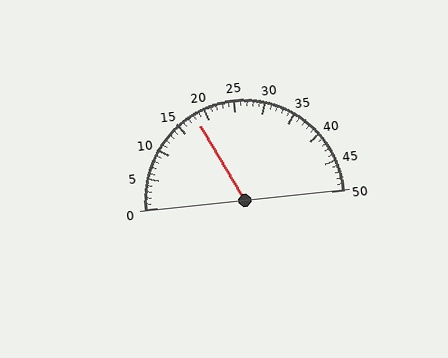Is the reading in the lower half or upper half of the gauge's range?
The reading is in the lower half of the range (0 to 50).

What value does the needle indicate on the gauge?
The needle indicates approximately 18.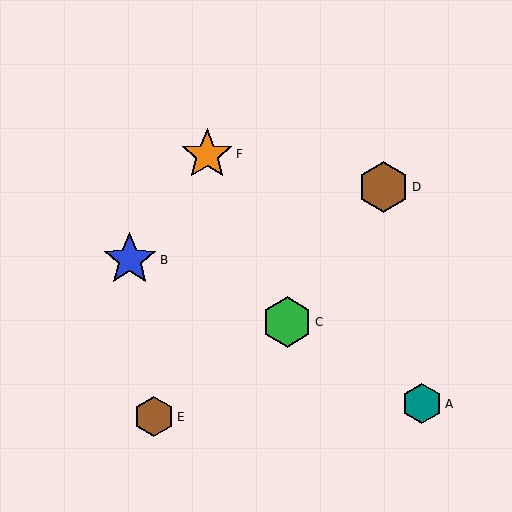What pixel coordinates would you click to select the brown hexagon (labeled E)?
Click at (154, 417) to select the brown hexagon E.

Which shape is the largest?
The blue star (labeled B) is the largest.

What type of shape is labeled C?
Shape C is a green hexagon.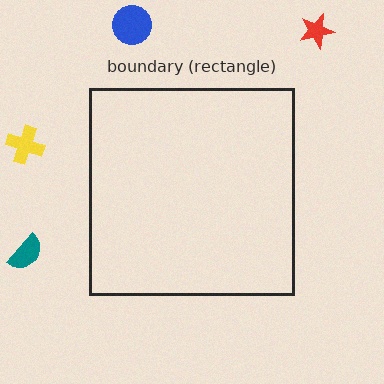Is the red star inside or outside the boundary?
Outside.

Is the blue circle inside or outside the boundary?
Outside.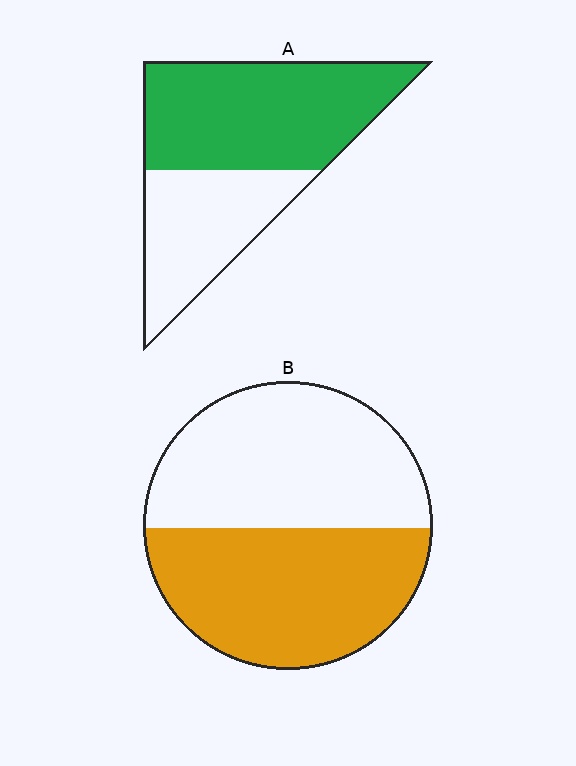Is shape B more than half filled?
Roughly half.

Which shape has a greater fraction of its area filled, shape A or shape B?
Shape A.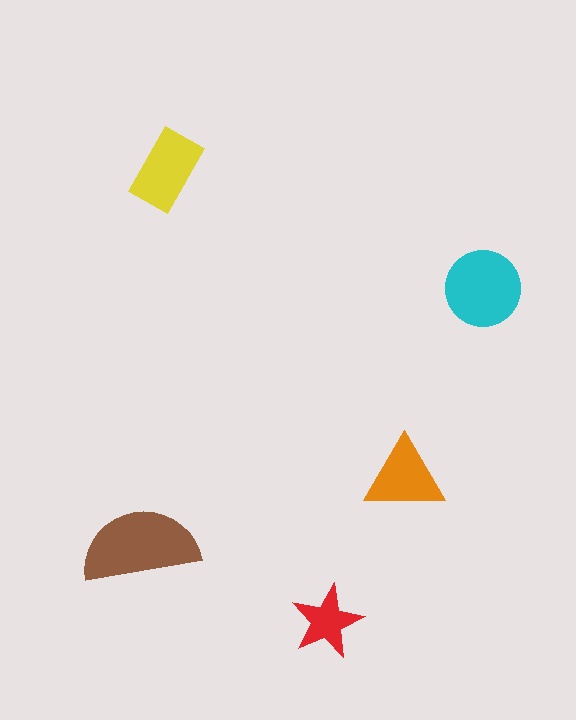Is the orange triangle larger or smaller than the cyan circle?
Smaller.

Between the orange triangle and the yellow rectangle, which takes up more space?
The yellow rectangle.